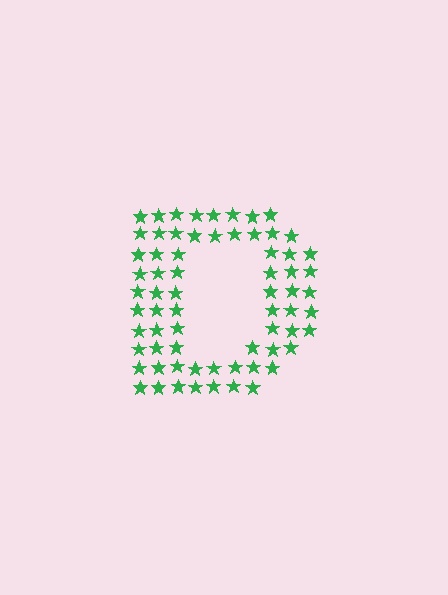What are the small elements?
The small elements are stars.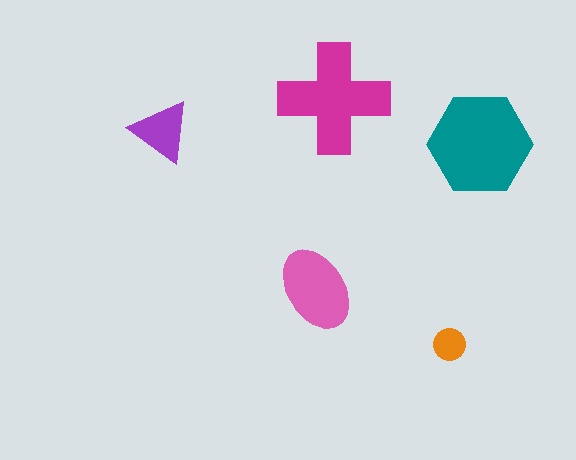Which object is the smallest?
The orange circle.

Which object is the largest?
The teal hexagon.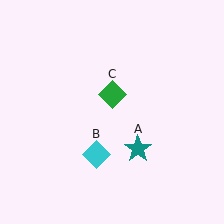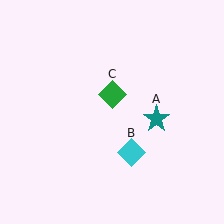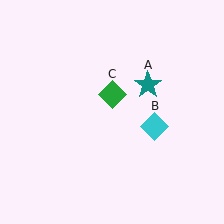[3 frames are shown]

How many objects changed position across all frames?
2 objects changed position: teal star (object A), cyan diamond (object B).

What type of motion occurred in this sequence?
The teal star (object A), cyan diamond (object B) rotated counterclockwise around the center of the scene.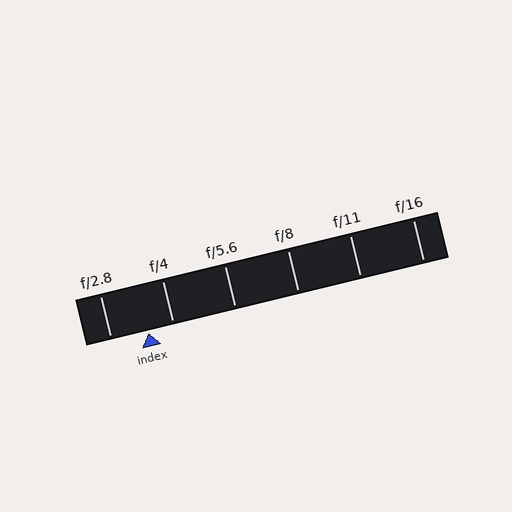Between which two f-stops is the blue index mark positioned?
The index mark is between f/2.8 and f/4.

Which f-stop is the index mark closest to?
The index mark is closest to f/4.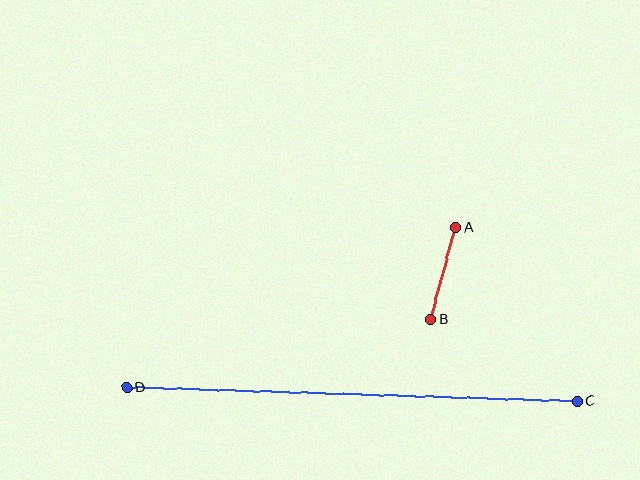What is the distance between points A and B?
The distance is approximately 95 pixels.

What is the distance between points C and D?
The distance is approximately 450 pixels.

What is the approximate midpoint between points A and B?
The midpoint is at approximately (443, 274) pixels.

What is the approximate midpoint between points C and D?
The midpoint is at approximately (352, 394) pixels.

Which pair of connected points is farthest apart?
Points C and D are farthest apart.